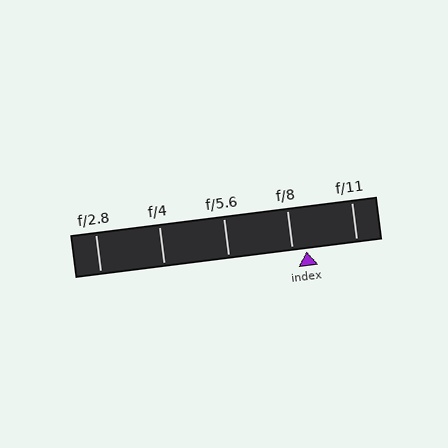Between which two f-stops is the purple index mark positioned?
The index mark is between f/8 and f/11.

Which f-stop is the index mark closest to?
The index mark is closest to f/8.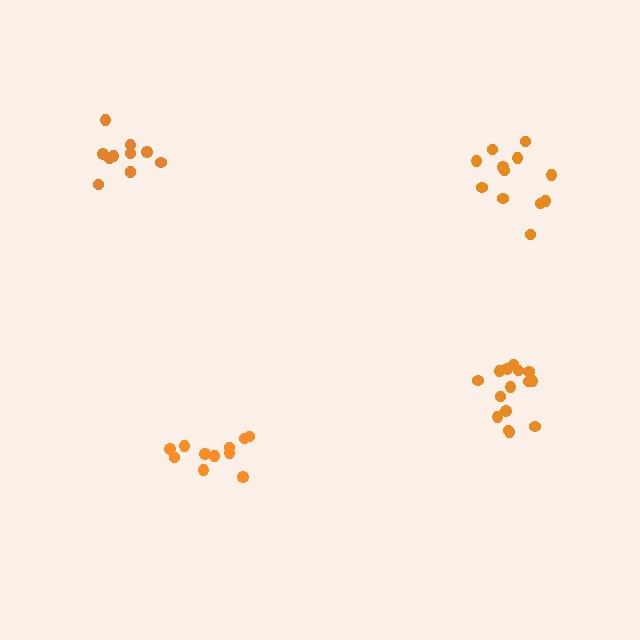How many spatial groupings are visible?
There are 4 spatial groupings.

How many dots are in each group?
Group 1: 12 dots, Group 2: 15 dots, Group 3: 11 dots, Group 4: 11 dots (49 total).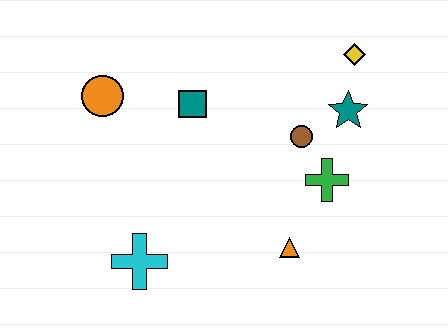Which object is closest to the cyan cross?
The orange triangle is closest to the cyan cross.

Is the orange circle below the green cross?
No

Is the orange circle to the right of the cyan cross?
No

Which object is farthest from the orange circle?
The yellow diamond is farthest from the orange circle.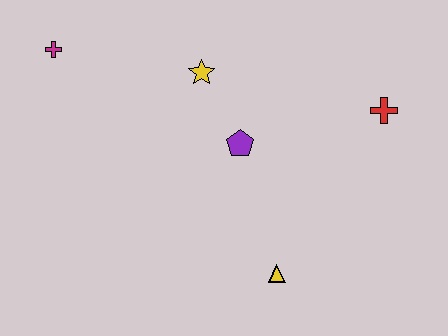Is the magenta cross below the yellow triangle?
No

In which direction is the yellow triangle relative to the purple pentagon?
The yellow triangle is below the purple pentagon.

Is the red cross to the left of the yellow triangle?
No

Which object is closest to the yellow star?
The purple pentagon is closest to the yellow star.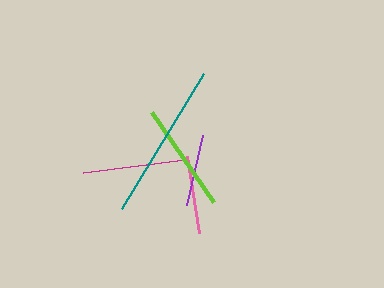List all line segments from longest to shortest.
From longest to shortest: teal, lime, magenta, pink, purple.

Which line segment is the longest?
The teal line is the longest at approximately 159 pixels.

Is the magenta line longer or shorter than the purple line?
The magenta line is longer than the purple line.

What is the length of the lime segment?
The lime segment is approximately 109 pixels long.